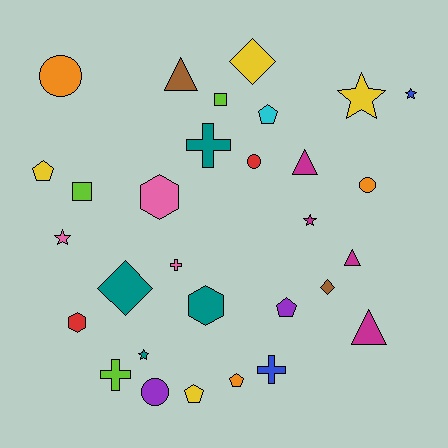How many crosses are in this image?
There are 4 crosses.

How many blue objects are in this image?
There are 2 blue objects.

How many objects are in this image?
There are 30 objects.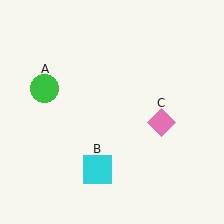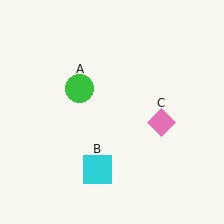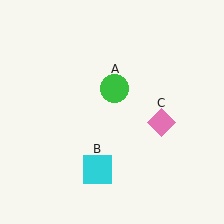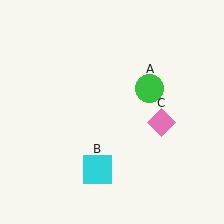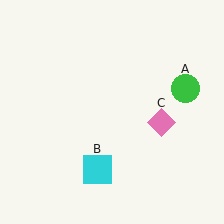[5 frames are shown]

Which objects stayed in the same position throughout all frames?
Cyan square (object B) and pink diamond (object C) remained stationary.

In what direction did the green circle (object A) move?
The green circle (object A) moved right.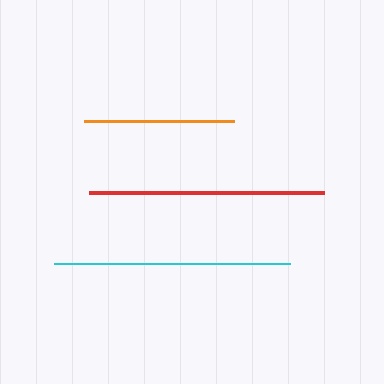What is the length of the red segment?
The red segment is approximately 234 pixels long.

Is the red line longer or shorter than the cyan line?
The cyan line is longer than the red line.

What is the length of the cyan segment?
The cyan segment is approximately 236 pixels long.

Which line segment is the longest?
The cyan line is the longest at approximately 236 pixels.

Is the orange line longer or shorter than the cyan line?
The cyan line is longer than the orange line.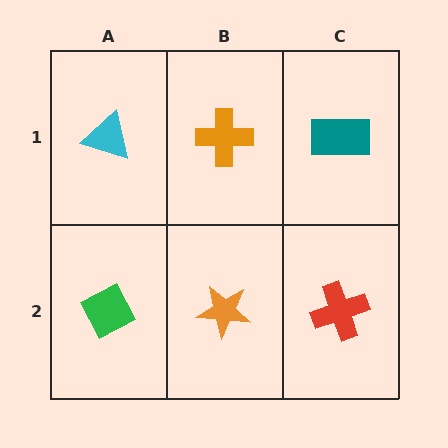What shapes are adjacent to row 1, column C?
A red cross (row 2, column C), an orange cross (row 1, column B).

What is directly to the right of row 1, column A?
An orange cross.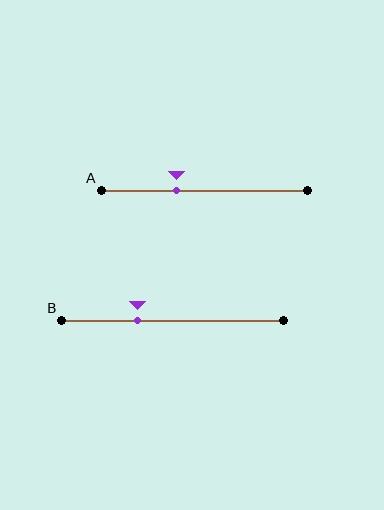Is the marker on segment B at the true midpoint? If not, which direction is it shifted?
No, the marker on segment B is shifted to the left by about 16% of the segment length.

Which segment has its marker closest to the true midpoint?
Segment A has its marker closest to the true midpoint.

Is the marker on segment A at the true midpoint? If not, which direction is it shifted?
No, the marker on segment A is shifted to the left by about 14% of the segment length.